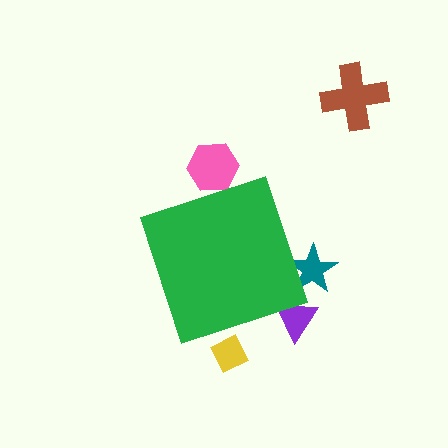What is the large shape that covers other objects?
A green diamond.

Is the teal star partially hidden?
Yes, the teal star is partially hidden behind the green diamond.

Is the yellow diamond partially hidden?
Yes, the yellow diamond is partially hidden behind the green diamond.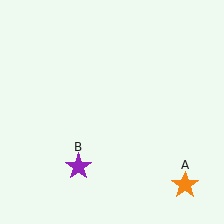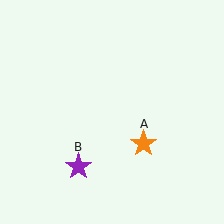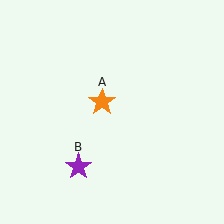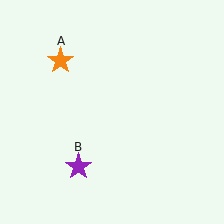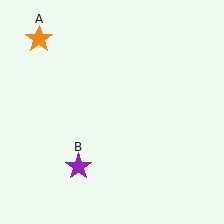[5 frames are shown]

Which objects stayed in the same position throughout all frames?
Purple star (object B) remained stationary.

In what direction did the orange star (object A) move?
The orange star (object A) moved up and to the left.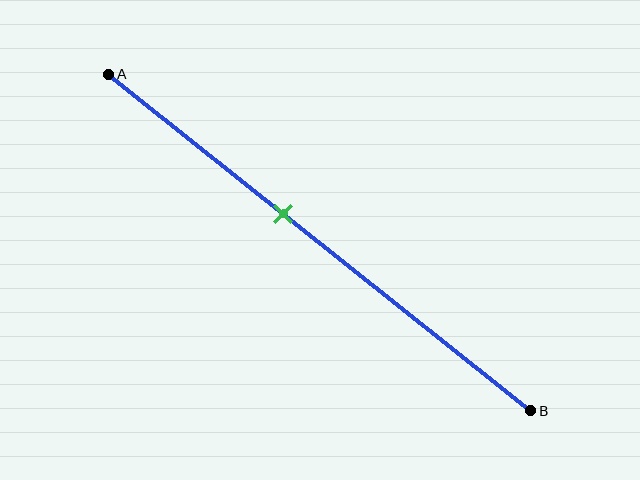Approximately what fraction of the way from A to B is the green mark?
The green mark is approximately 40% of the way from A to B.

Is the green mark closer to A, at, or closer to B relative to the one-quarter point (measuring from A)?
The green mark is closer to point B than the one-quarter point of segment AB.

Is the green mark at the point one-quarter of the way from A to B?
No, the mark is at about 40% from A, not at the 25% one-quarter point.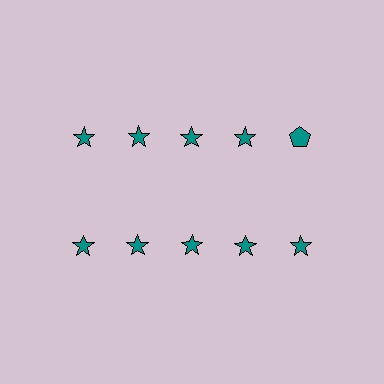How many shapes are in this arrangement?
There are 10 shapes arranged in a grid pattern.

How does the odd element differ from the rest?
It has a different shape: pentagon instead of star.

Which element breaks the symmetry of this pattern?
The teal pentagon in the top row, rightmost column breaks the symmetry. All other shapes are teal stars.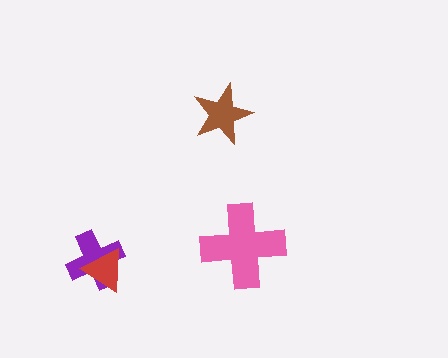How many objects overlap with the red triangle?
1 object overlaps with the red triangle.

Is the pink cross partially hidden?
No, no other shape covers it.